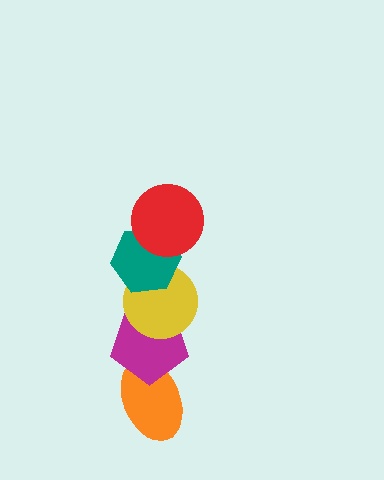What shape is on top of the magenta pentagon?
The yellow circle is on top of the magenta pentagon.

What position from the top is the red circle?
The red circle is 1st from the top.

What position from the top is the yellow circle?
The yellow circle is 3rd from the top.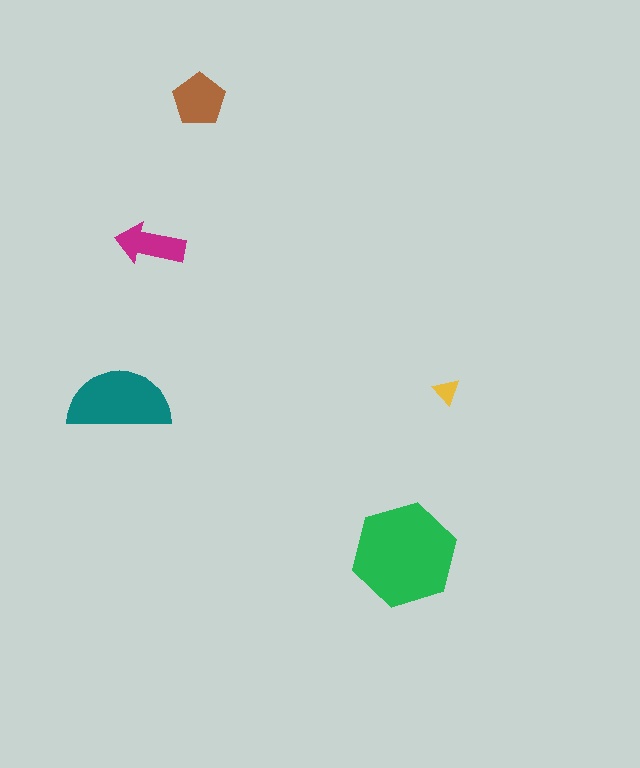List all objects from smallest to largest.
The yellow triangle, the magenta arrow, the brown pentagon, the teal semicircle, the green hexagon.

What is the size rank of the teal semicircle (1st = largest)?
2nd.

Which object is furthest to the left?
The teal semicircle is leftmost.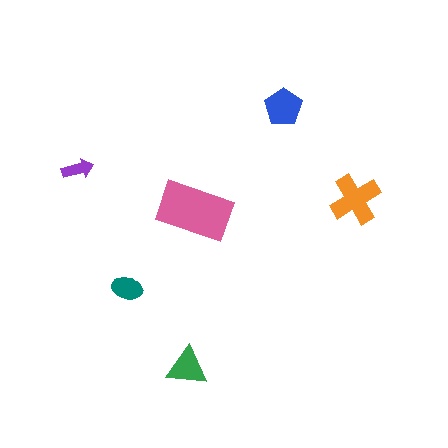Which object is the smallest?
The purple arrow.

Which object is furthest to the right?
The orange cross is rightmost.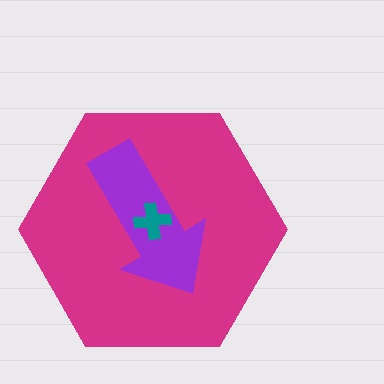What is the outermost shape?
The magenta hexagon.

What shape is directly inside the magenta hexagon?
The purple arrow.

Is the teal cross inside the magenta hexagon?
Yes.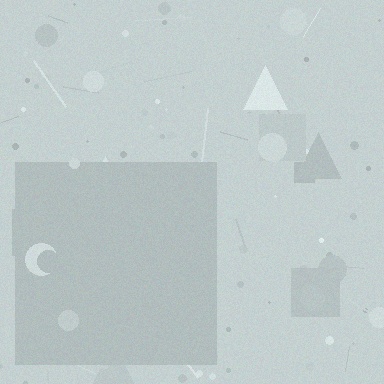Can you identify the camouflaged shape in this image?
The camouflaged shape is a square.